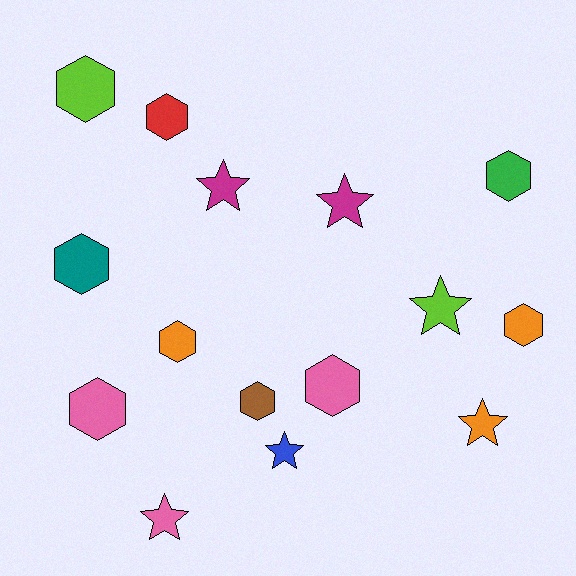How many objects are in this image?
There are 15 objects.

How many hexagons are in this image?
There are 9 hexagons.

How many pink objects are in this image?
There are 3 pink objects.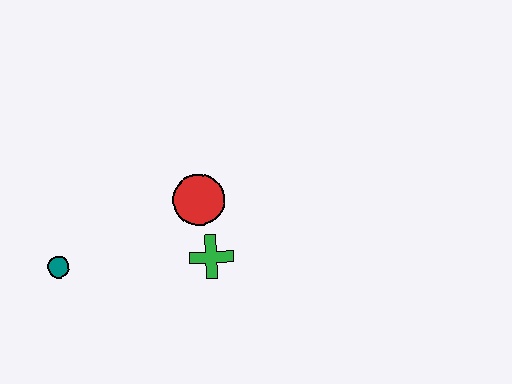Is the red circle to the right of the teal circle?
Yes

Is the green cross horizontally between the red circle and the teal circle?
No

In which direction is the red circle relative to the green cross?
The red circle is above the green cross.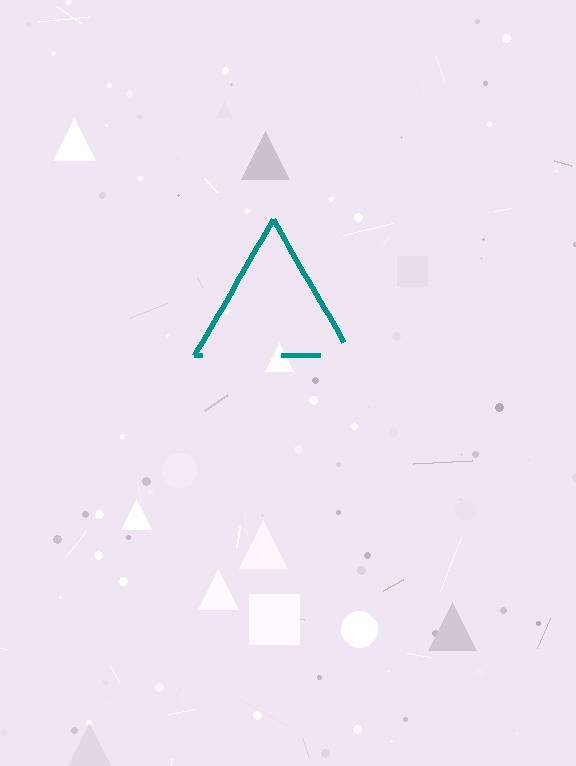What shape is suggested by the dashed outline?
The dashed outline suggests a triangle.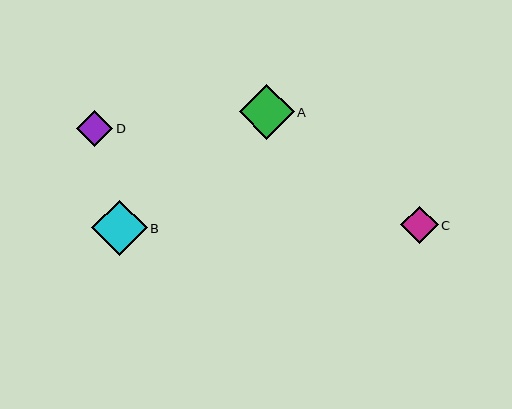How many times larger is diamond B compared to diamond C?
Diamond B is approximately 1.5 times the size of diamond C.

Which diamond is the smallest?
Diamond D is the smallest with a size of approximately 36 pixels.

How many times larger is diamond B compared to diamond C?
Diamond B is approximately 1.5 times the size of diamond C.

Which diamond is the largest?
Diamond B is the largest with a size of approximately 56 pixels.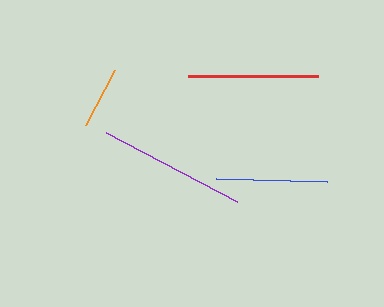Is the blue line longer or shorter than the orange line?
The blue line is longer than the orange line.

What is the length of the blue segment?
The blue segment is approximately 111 pixels long.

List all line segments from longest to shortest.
From longest to shortest: purple, red, blue, orange.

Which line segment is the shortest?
The orange line is the shortest at approximately 62 pixels.